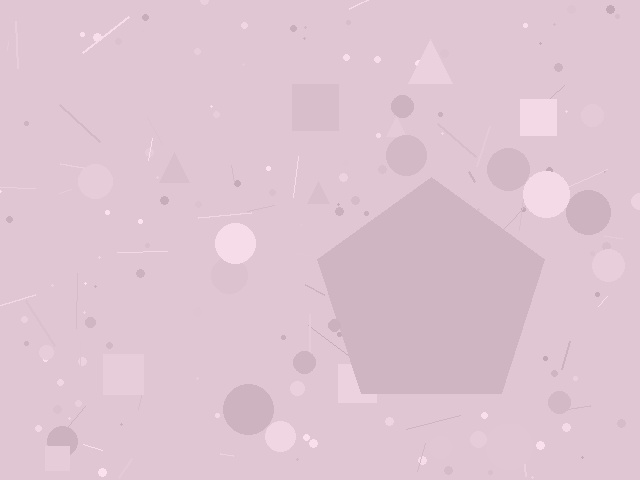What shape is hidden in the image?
A pentagon is hidden in the image.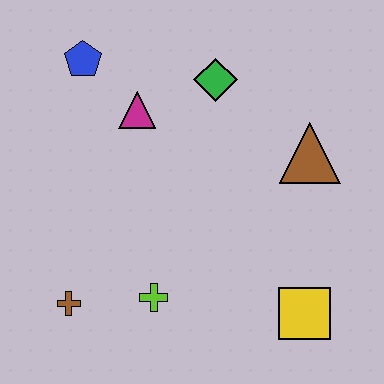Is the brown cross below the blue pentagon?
Yes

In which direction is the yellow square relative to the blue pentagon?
The yellow square is below the blue pentagon.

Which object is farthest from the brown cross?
The brown triangle is farthest from the brown cross.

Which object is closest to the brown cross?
The lime cross is closest to the brown cross.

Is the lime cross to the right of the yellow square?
No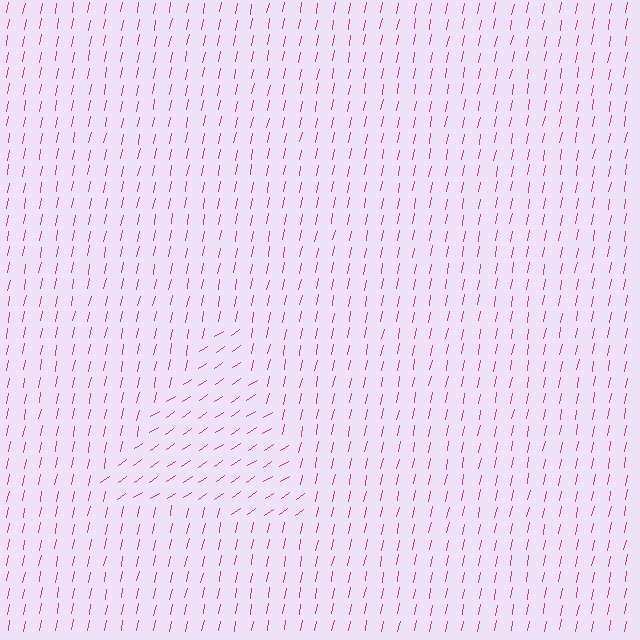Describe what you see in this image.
The image is filled with small magenta line segments. A triangle region in the image has lines oriented differently from the surrounding lines, creating a visible texture boundary.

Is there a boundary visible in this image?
Yes, there is a texture boundary formed by a change in line orientation.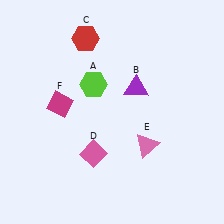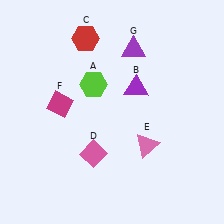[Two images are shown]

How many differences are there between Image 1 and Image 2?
There is 1 difference between the two images.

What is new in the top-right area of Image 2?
A purple triangle (G) was added in the top-right area of Image 2.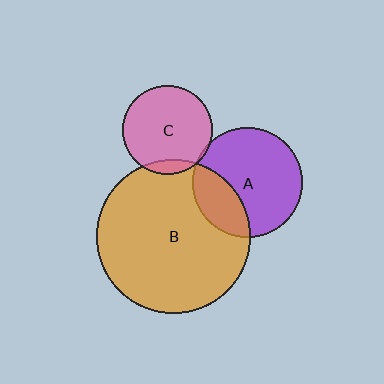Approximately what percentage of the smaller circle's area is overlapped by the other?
Approximately 10%.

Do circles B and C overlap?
Yes.